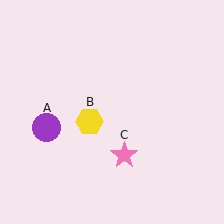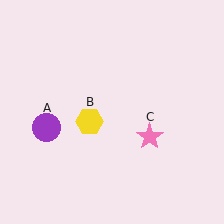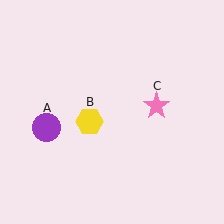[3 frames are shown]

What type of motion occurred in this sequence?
The pink star (object C) rotated counterclockwise around the center of the scene.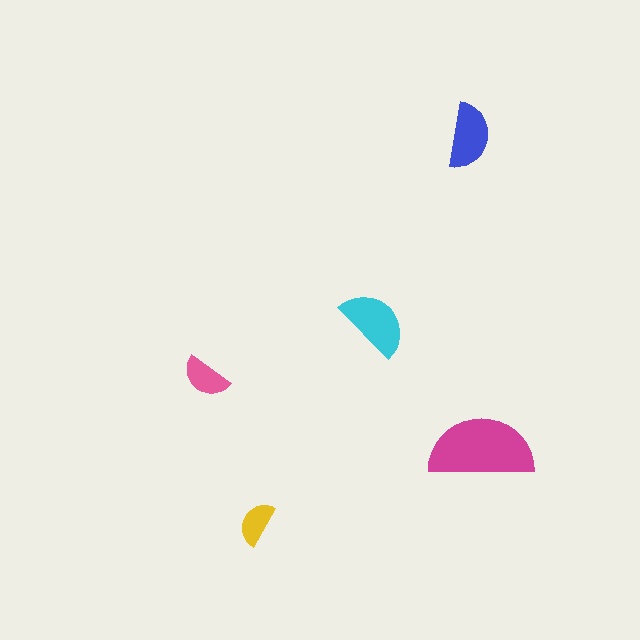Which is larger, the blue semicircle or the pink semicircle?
The blue one.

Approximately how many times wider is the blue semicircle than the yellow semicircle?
About 1.5 times wider.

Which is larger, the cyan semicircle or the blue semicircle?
The cyan one.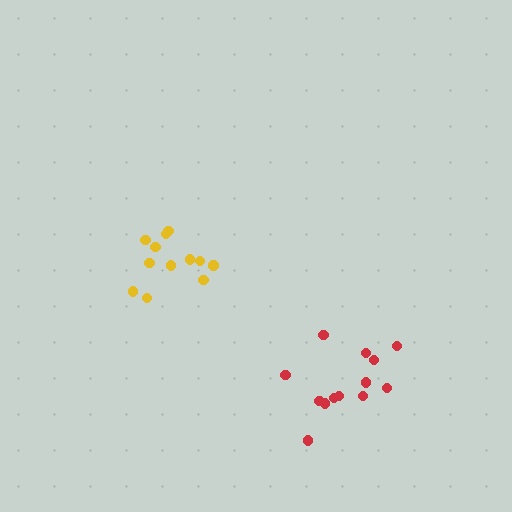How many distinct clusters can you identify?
There are 2 distinct clusters.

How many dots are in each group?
Group 1: 12 dots, Group 2: 13 dots (25 total).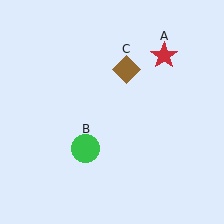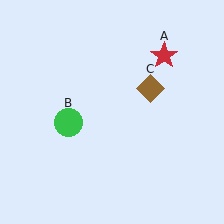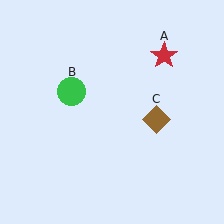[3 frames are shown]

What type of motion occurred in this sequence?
The green circle (object B), brown diamond (object C) rotated clockwise around the center of the scene.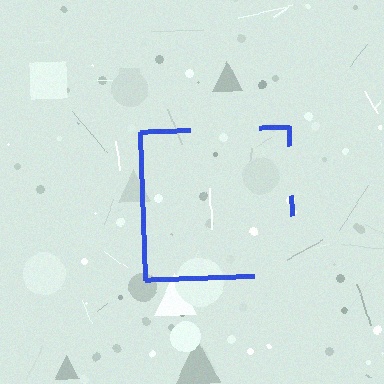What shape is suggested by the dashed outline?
The dashed outline suggests a square.